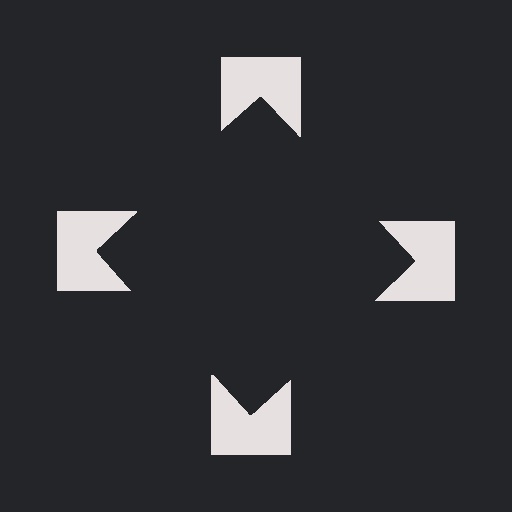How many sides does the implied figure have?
4 sides.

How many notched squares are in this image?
There are 4 — one at each vertex of the illusory square.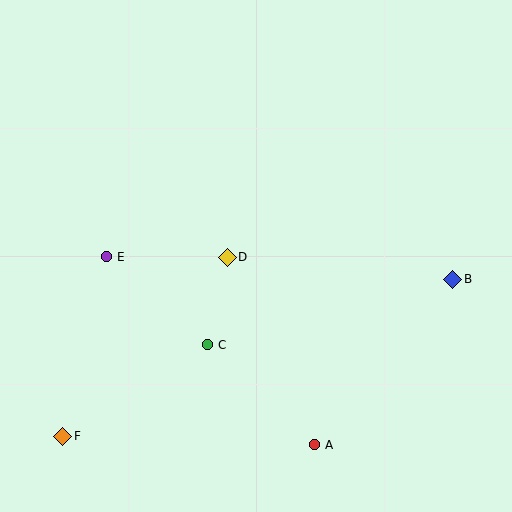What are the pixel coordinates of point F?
Point F is at (63, 436).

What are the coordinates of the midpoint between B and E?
The midpoint between B and E is at (279, 268).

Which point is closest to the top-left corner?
Point E is closest to the top-left corner.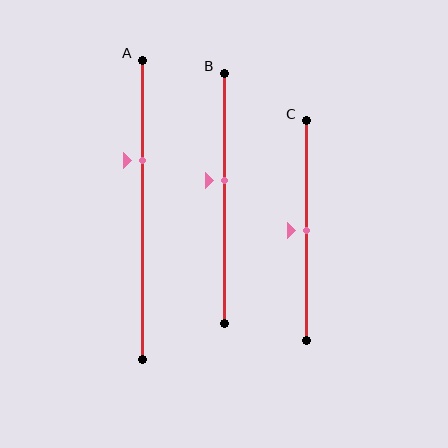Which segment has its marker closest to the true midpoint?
Segment C has its marker closest to the true midpoint.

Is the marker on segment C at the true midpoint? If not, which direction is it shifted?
Yes, the marker on segment C is at the true midpoint.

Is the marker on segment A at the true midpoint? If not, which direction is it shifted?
No, the marker on segment A is shifted upward by about 17% of the segment length.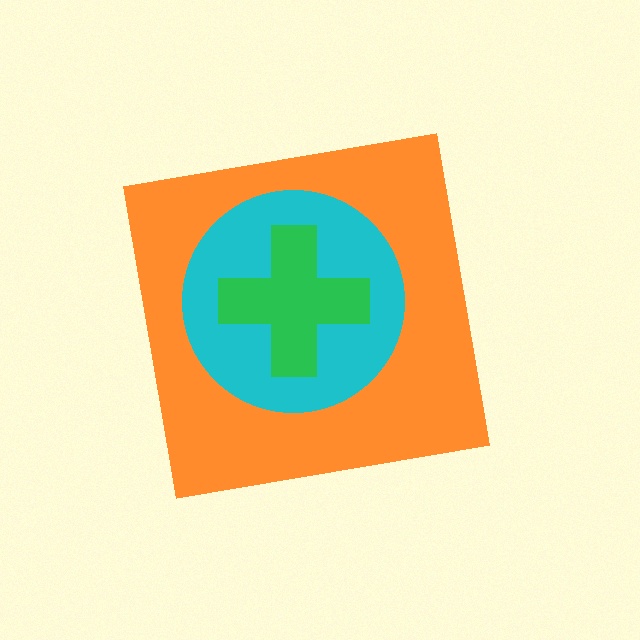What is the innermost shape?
The green cross.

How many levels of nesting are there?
3.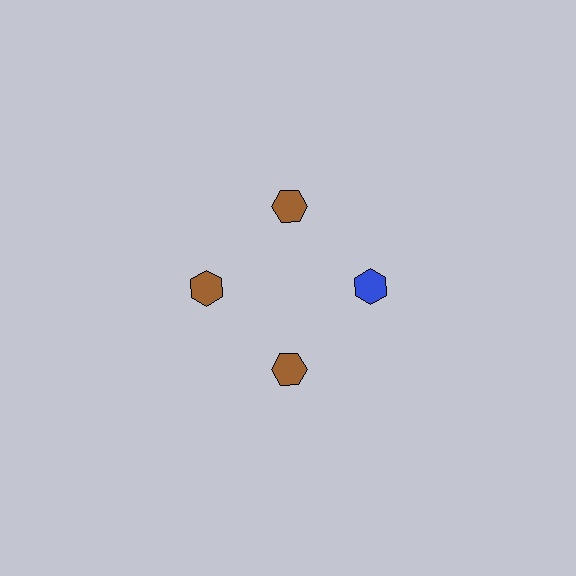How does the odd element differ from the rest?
It has a different color: blue instead of brown.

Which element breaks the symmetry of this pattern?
The blue hexagon at roughly the 3 o'clock position breaks the symmetry. All other shapes are brown hexagons.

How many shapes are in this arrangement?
There are 4 shapes arranged in a ring pattern.